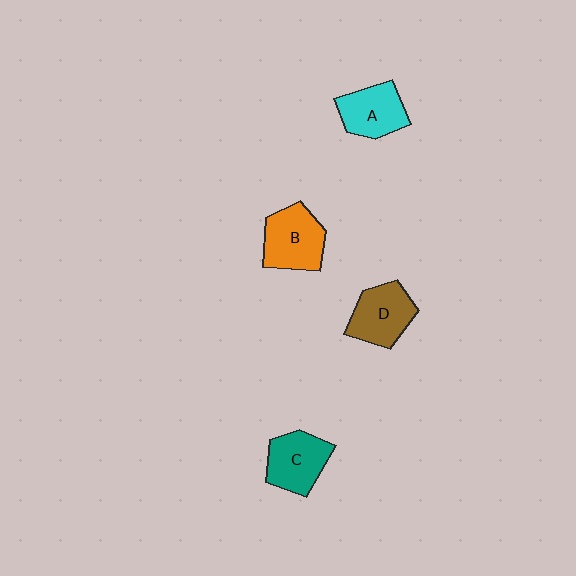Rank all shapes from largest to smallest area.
From largest to smallest: B (orange), D (brown), C (teal), A (cyan).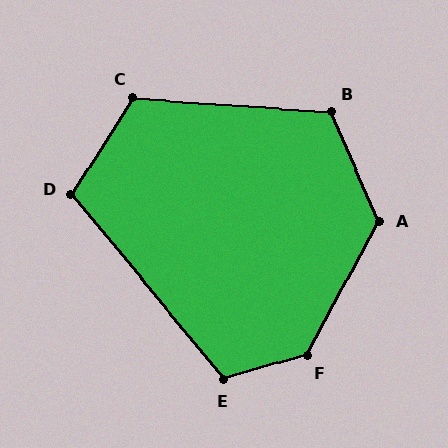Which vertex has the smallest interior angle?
D, at approximately 108 degrees.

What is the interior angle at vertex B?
Approximately 118 degrees (obtuse).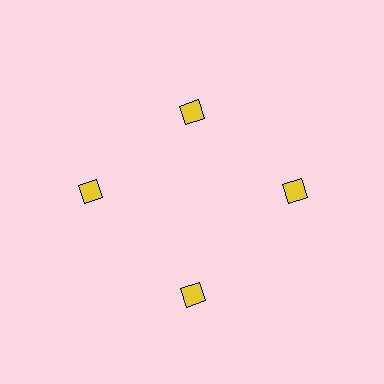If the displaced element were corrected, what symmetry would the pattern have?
It would have 4-fold rotational symmetry — the pattern would map onto itself every 90 degrees.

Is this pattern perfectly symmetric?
No. The 4 yellow diamonds are arranged in a ring, but one element near the 12 o'clock position is pulled inward toward the center, breaking the 4-fold rotational symmetry.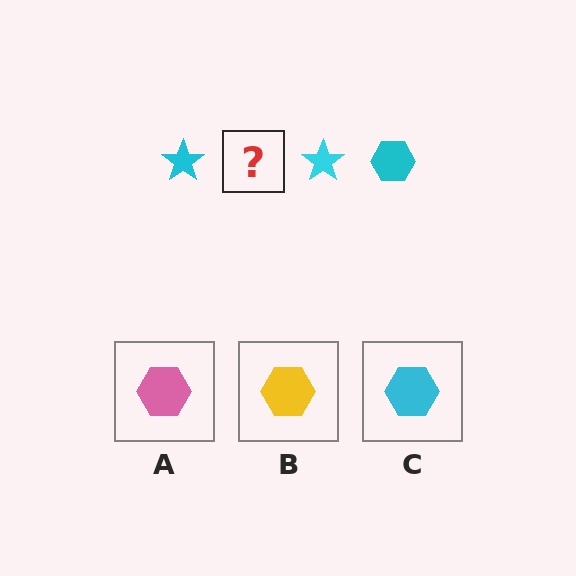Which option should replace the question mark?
Option C.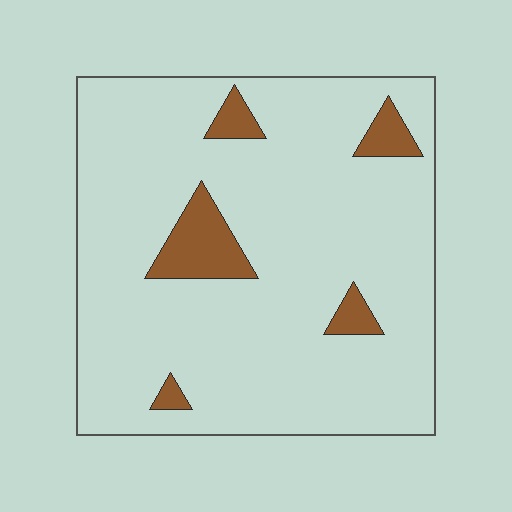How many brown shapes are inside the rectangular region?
5.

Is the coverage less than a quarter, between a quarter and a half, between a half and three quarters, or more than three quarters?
Less than a quarter.